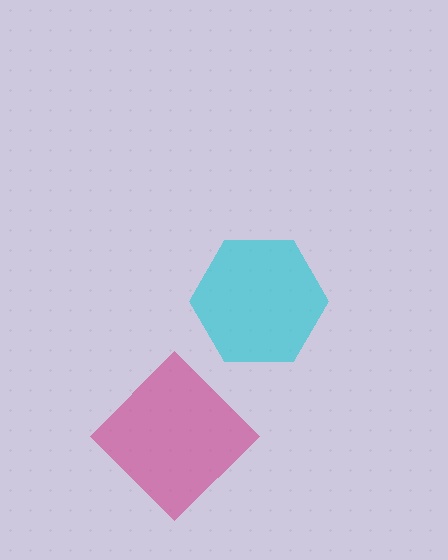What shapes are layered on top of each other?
The layered shapes are: a cyan hexagon, a magenta diamond.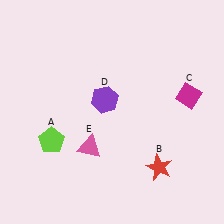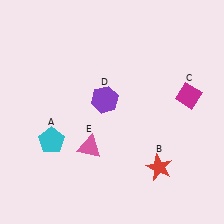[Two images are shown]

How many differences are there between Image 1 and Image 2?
There is 1 difference between the two images.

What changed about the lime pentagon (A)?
In Image 1, A is lime. In Image 2, it changed to cyan.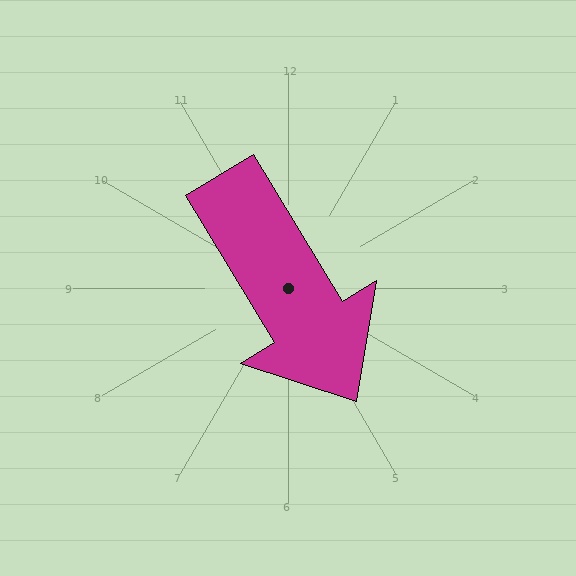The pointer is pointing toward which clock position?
Roughly 5 o'clock.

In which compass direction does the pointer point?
Southeast.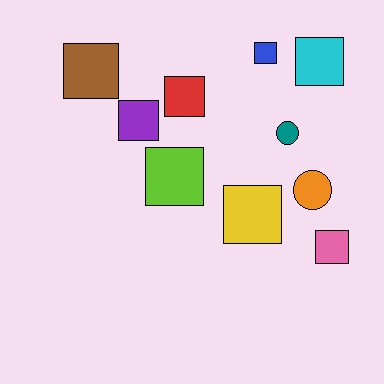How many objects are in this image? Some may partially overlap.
There are 10 objects.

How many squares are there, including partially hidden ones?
There are 8 squares.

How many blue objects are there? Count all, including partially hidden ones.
There is 1 blue object.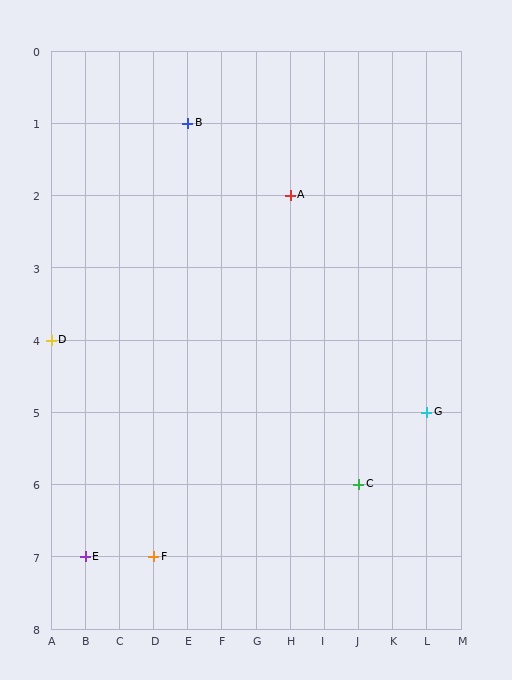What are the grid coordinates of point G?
Point G is at grid coordinates (L, 5).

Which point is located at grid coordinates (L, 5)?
Point G is at (L, 5).